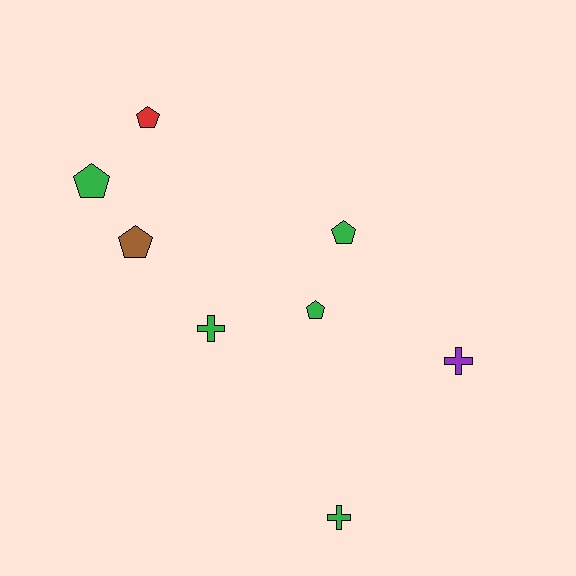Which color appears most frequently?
Green, with 5 objects.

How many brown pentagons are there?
There is 1 brown pentagon.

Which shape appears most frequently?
Pentagon, with 5 objects.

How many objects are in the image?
There are 8 objects.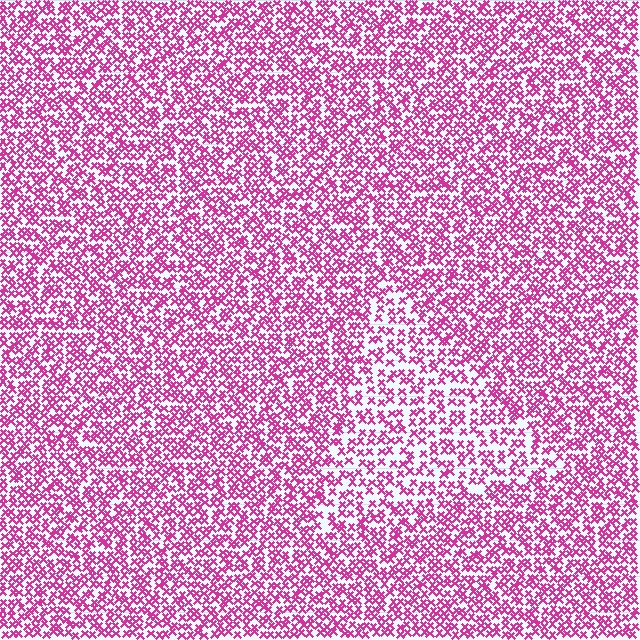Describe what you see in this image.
The image contains small magenta elements arranged at two different densities. A triangle-shaped region is visible where the elements are less densely packed than the surrounding area.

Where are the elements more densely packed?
The elements are more densely packed outside the triangle boundary.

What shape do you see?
I see a triangle.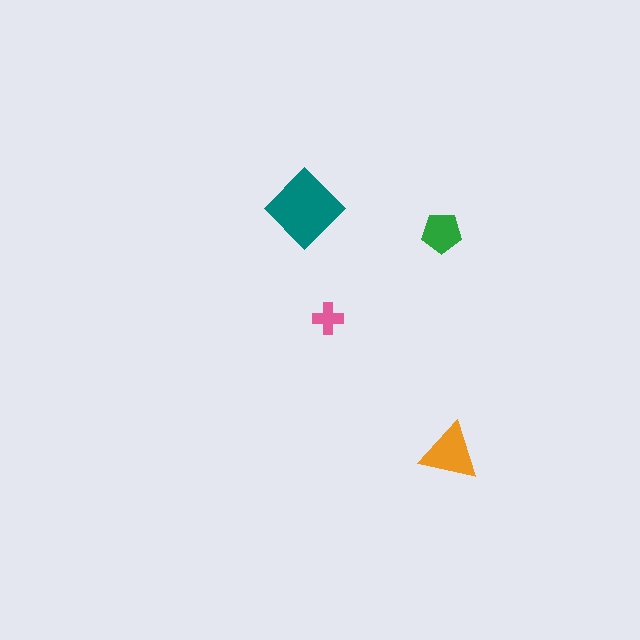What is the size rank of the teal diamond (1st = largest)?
1st.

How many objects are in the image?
There are 4 objects in the image.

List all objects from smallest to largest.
The pink cross, the green pentagon, the orange triangle, the teal diamond.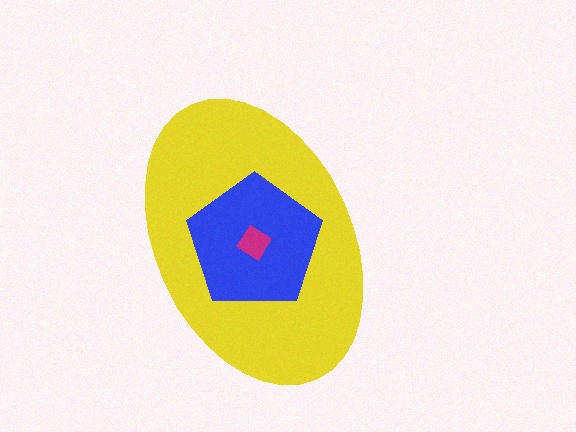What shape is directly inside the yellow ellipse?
The blue pentagon.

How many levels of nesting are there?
3.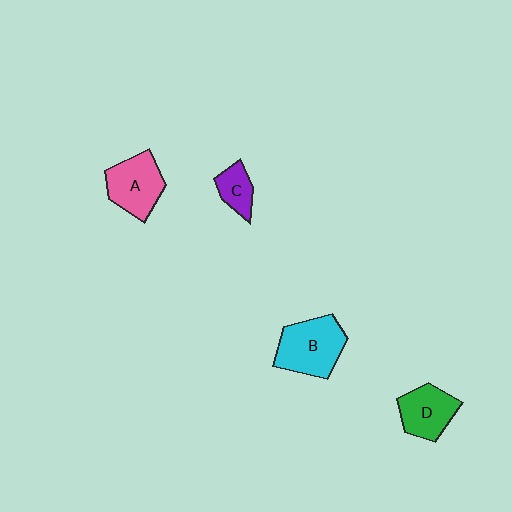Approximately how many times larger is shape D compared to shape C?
Approximately 1.7 times.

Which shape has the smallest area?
Shape C (purple).